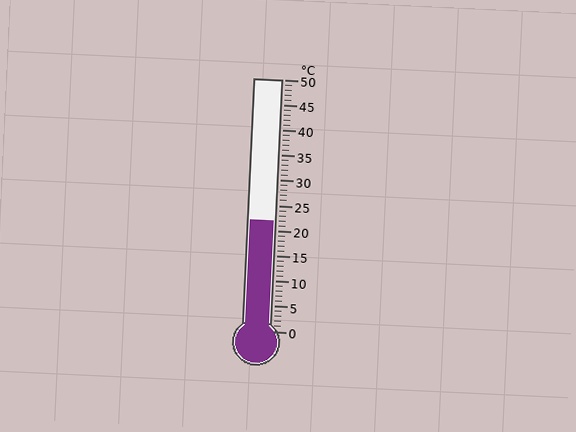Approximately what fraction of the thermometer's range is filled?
The thermometer is filled to approximately 45% of its range.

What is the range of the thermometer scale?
The thermometer scale ranges from 0°C to 50°C.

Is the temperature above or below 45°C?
The temperature is below 45°C.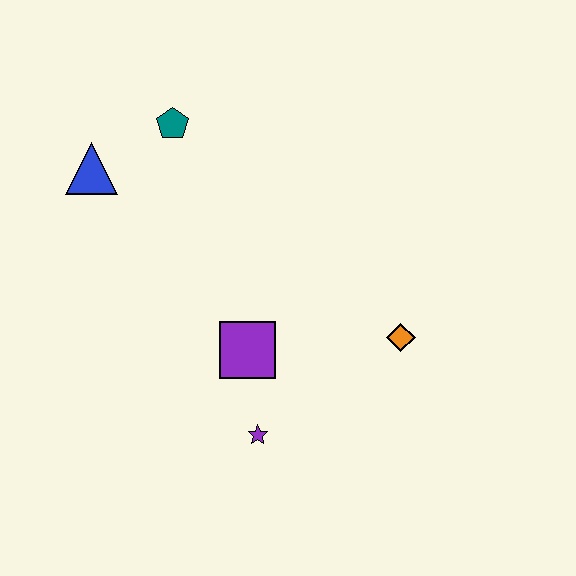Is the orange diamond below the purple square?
No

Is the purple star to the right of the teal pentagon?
Yes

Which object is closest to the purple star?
The purple square is closest to the purple star.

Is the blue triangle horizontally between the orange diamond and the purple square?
No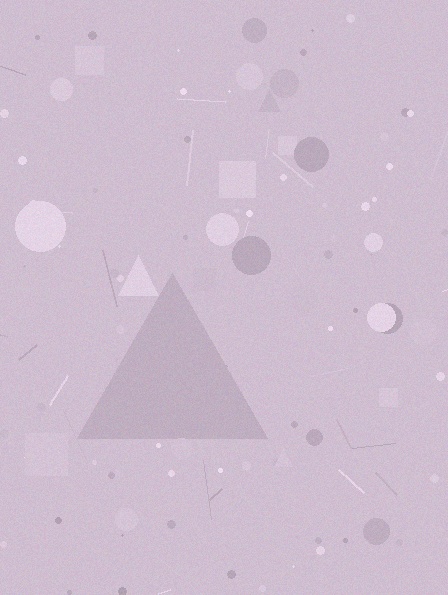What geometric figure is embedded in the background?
A triangle is embedded in the background.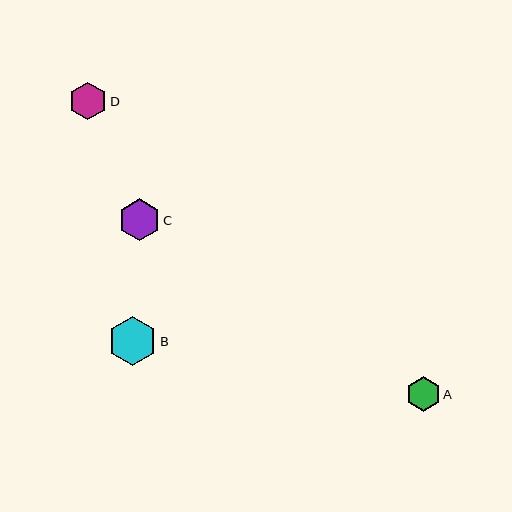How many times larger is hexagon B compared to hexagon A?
Hexagon B is approximately 1.4 times the size of hexagon A.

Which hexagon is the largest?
Hexagon B is the largest with a size of approximately 49 pixels.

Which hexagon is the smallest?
Hexagon A is the smallest with a size of approximately 34 pixels.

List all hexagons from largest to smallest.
From largest to smallest: B, C, D, A.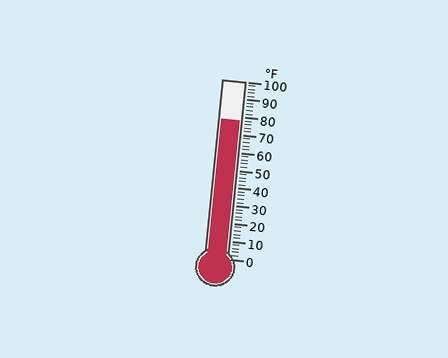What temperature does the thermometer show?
The thermometer shows approximately 78°F.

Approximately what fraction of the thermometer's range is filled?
The thermometer is filled to approximately 80% of its range.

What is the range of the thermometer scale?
The thermometer scale ranges from 0°F to 100°F.